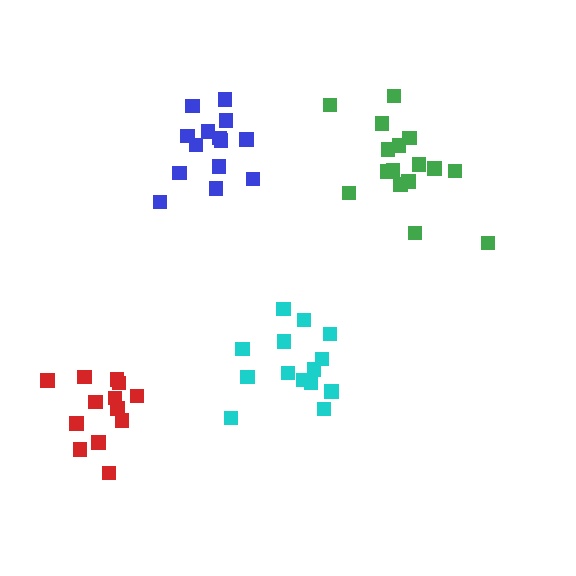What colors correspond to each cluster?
The clusters are colored: cyan, green, red, blue.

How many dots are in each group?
Group 1: 14 dots, Group 2: 16 dots, Group 3: 13 dots, Group 4: 14 dots (57 total).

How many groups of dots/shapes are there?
There are 4 groups.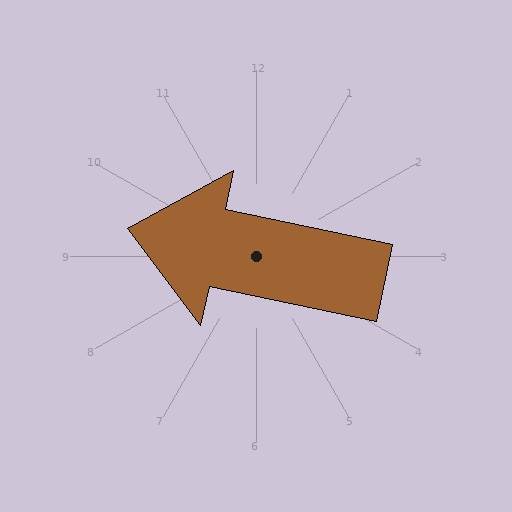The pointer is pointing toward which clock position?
Roughly 9 o'clock.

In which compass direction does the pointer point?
West.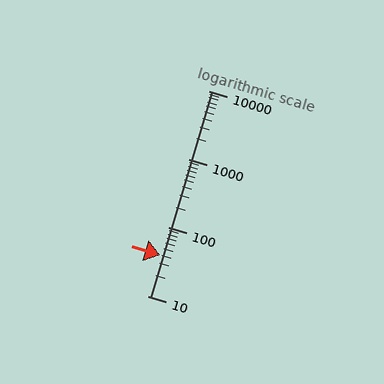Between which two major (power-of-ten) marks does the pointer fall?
The pointer is between 10 and 100.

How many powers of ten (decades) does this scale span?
The scale spans 3 decades, from 10 to 10000.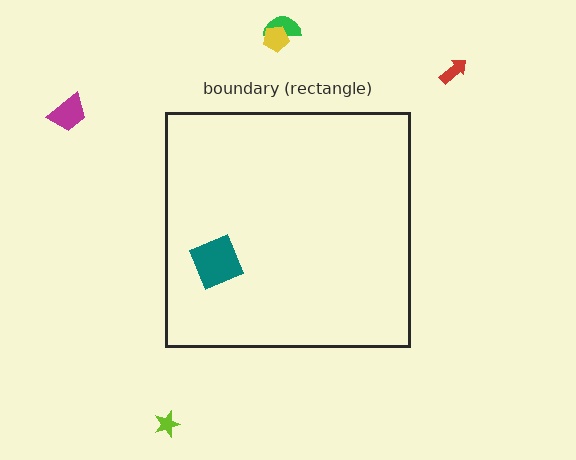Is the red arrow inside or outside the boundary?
Outside.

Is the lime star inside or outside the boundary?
Outside.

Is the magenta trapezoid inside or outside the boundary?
Outside.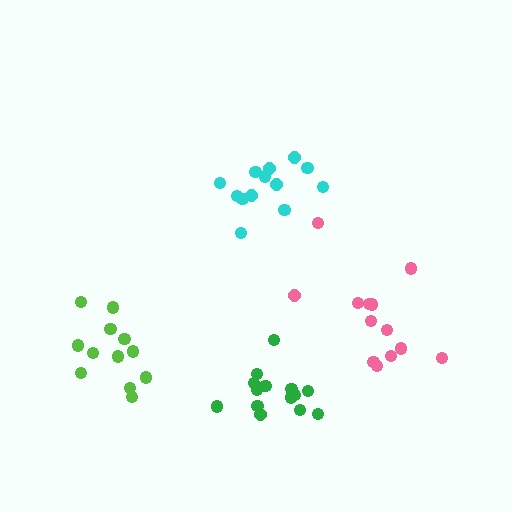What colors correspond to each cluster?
The clusters are colored: pink, cyan, green, lime.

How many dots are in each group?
Group 1: 13 dots, Group 2: 13 dots, Group 3: 14 dots, Group 4: 12 dots (52 total).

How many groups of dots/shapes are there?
There are 4 groups.